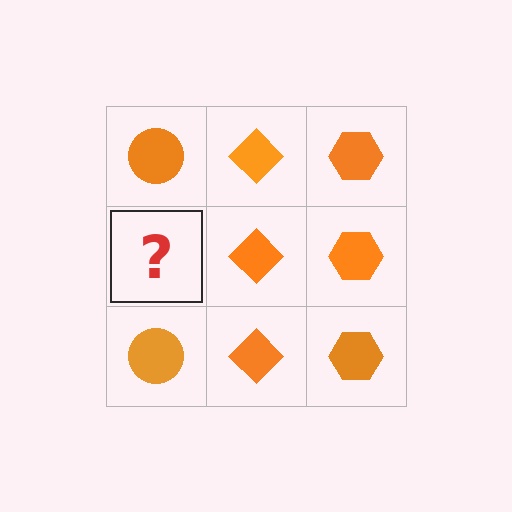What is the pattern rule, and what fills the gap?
The rule is that each column has a consistent shape. The gap should be filled with an orange circle.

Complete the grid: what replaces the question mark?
The question mark should be replaced with an orange circle.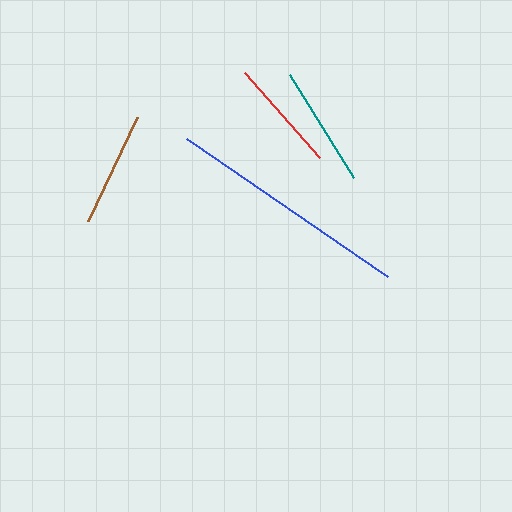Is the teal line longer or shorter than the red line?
The teal line is longer than the red line.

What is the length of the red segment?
The red segment is approximately 114 pixels long.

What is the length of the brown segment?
The brown segment is approximately 115 pixels long.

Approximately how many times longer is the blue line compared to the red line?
The blue line is approximately 2.1 times the length of the red line.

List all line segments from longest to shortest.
From longest to shortest: blue, teal, brown, red.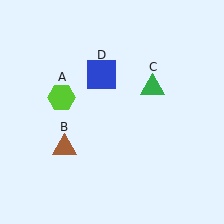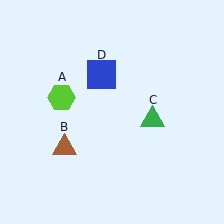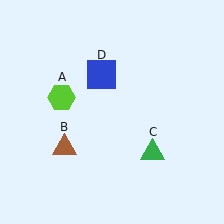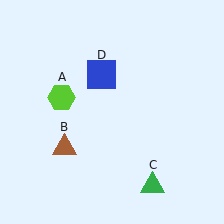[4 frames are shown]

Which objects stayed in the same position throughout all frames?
Lime hexagon (object A) and brown triangle (object B) and blue square (object D) remained stationary.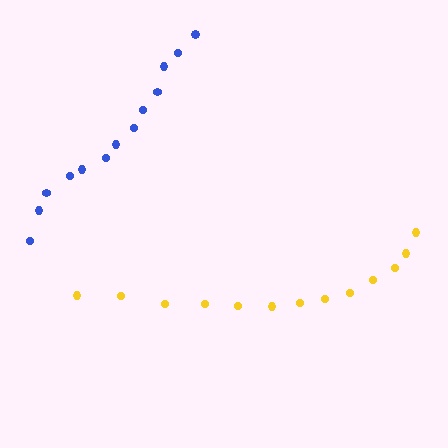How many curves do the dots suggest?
There are 2 distinct paths.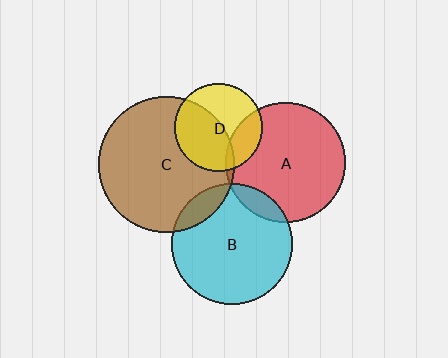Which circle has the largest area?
Circle C (brown).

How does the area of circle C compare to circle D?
Approximately 2.4 times.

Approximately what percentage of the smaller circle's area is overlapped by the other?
Approximately 50%.